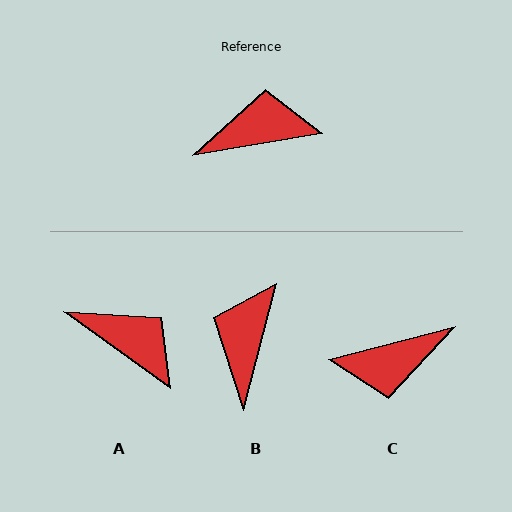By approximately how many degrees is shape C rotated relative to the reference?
Approximately 175 degrees clockwise.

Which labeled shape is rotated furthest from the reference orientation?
C, about 175 degrees away.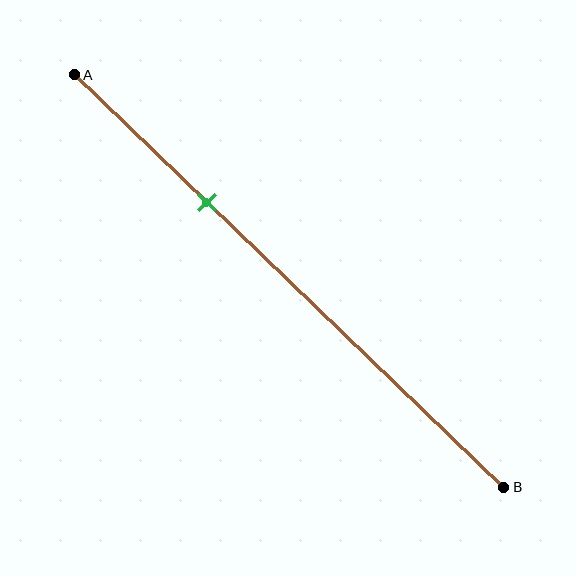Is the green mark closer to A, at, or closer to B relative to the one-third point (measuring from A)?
The green mark is approximately at the one-third point of segment AB.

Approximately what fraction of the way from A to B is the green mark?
The green mark is approximately 30% of the way from A to B.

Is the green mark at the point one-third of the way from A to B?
Yes, the mark is approximately at the one-third point.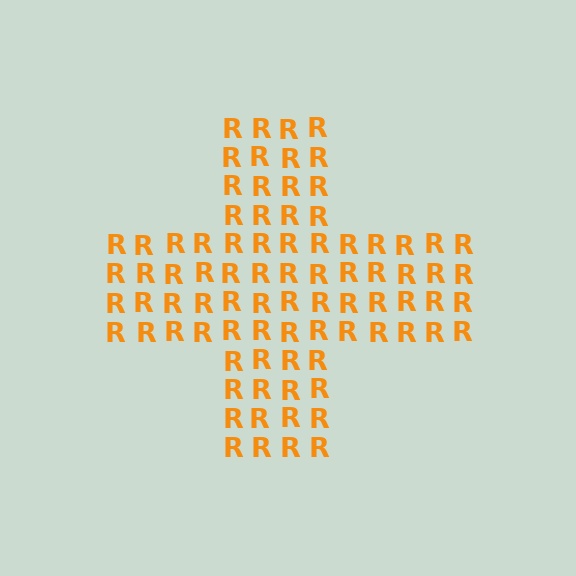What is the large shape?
The large shape is a cross.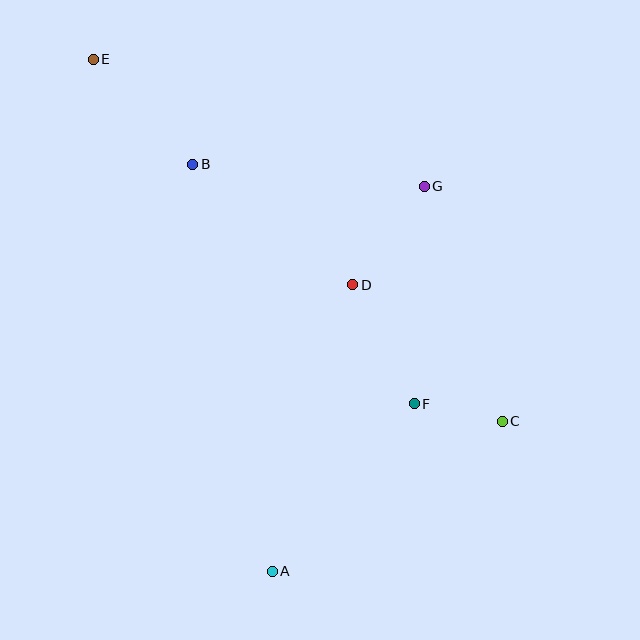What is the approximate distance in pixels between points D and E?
The distance between D and E is approximately 343 pixels.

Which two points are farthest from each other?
Points C and E are farthest from each other.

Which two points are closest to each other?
Points C and F are closest to each other.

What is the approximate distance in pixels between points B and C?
The distance between B and C is approximately 403 pixels.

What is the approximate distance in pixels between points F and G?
The distance between F and G is approximately 218 pixels.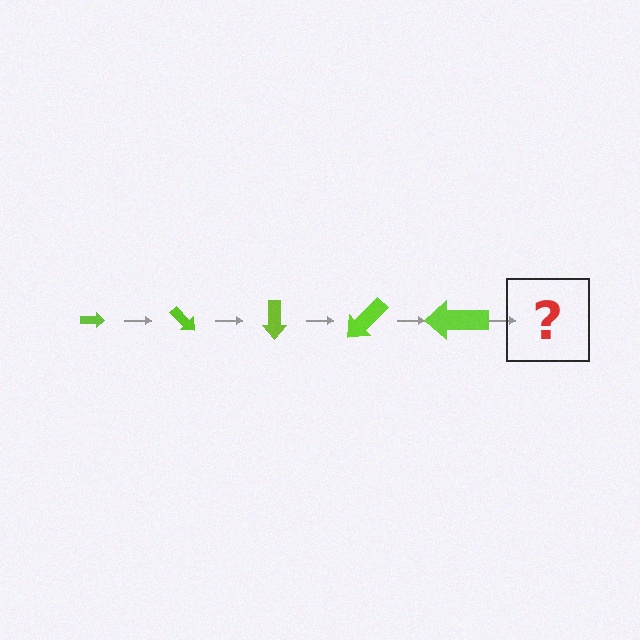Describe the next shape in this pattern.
It should be an arrow, larger than the previous one and rotated 225 degrees from the start.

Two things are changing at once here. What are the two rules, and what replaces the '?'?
The two rules are that the arrow grows larger each step and it rotates 45 degrees each step. The '?' should be an arrow, larger than the previous one and rotated 225 degrees from the start.